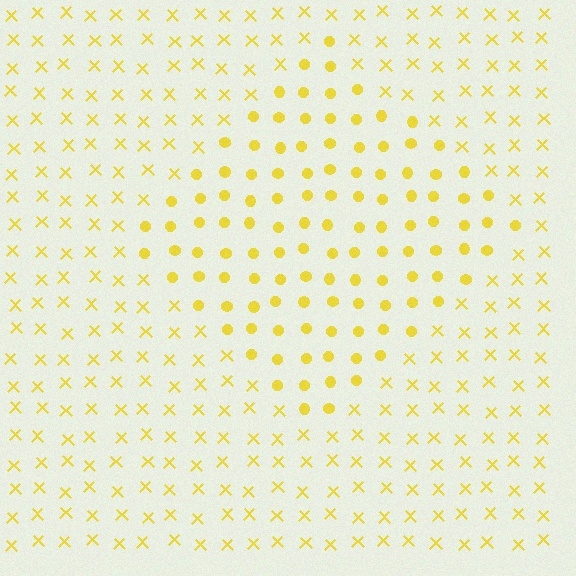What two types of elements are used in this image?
The image uses circles inside the diamond region and X marks outside it.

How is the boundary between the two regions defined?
The boundary is defined by a change in element shape: circles inside vs. X marks outside. All elements share the same color and spacing.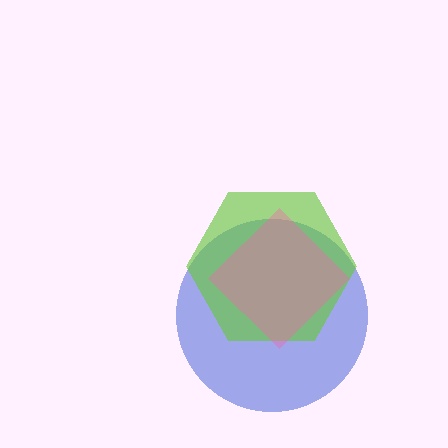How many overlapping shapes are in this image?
There are 3 overlapping shapes in the image.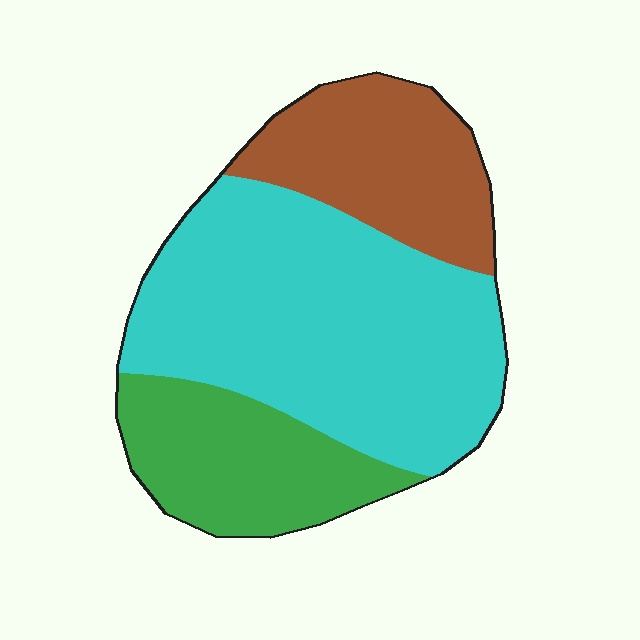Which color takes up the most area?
Cyan, at roughly 55%.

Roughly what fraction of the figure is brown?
Brown covers around 25% of the figure.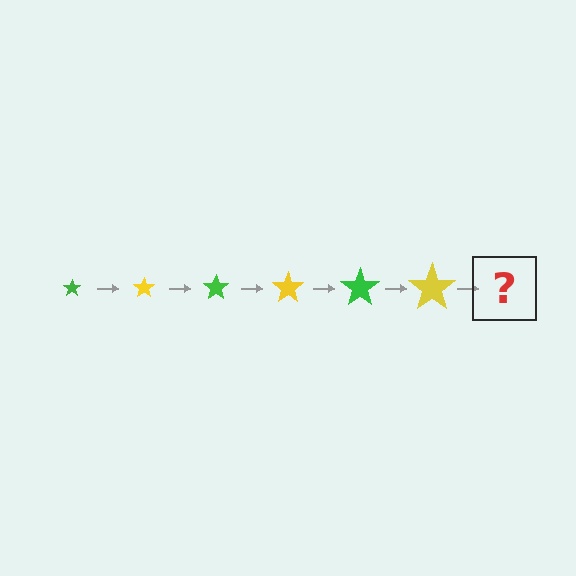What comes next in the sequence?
The next element should be a green star, larger than the previous one.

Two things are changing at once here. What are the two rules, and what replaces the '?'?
The two rules are that the star grows larger each step and the color cycles through green and yellow. The '?' should be a green star, larger than the previous one.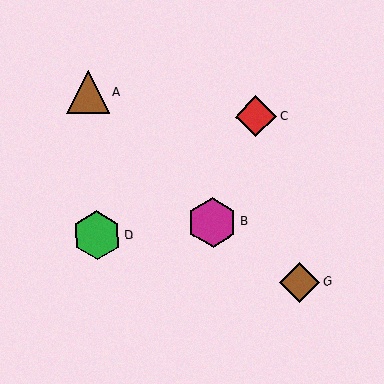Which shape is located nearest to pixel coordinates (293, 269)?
The brown diamond (labeled G) at (300, 282) is nearest to that location.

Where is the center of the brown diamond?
The center of the brown diamond is at (300, 282).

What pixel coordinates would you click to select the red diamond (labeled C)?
Click at (256, 116) to select the red diamond C.